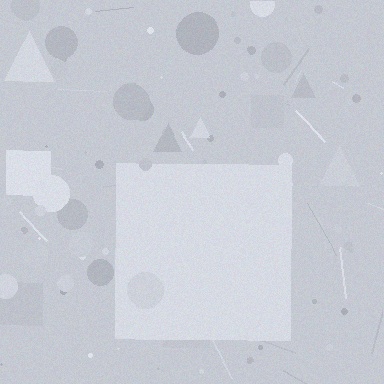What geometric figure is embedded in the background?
A square is embedded in the background.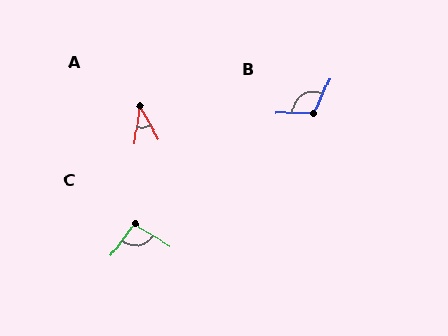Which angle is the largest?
B, at approximately 115 degrees.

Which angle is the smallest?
A, at approximately 38 degrees.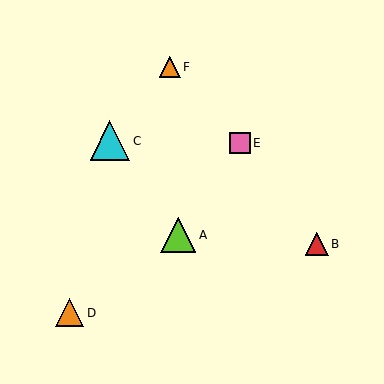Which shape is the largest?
The cyan triangle (labeled C) is the largest.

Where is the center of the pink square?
The center of the pink square is at (240, 143).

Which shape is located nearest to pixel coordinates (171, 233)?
The lime triangle (labeled A) at (178, 235) is nearest to that location.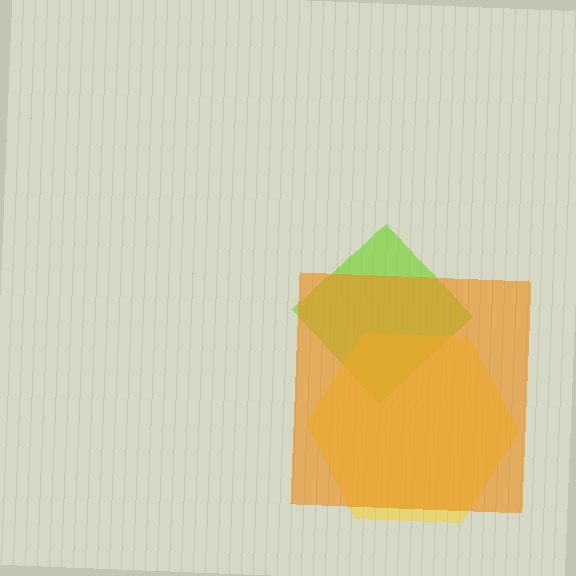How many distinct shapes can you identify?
There are 3 distinct shapes: a lime diamond, a yellow hexagon, an orange square.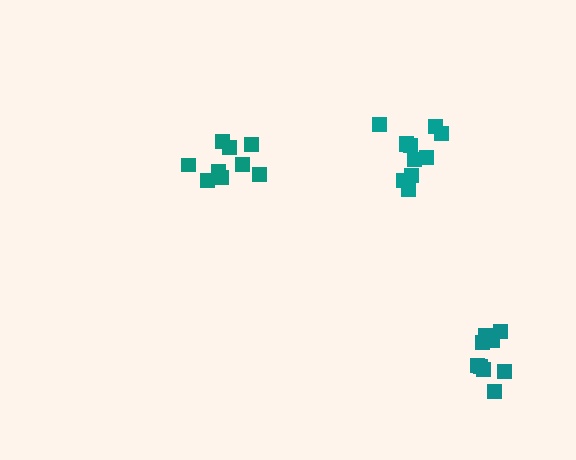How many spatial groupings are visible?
There are 3 spatial groupings.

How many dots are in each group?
Group 1: 10 dots, Group 2: 9 dots, Group 3: 11 dots (30 total).